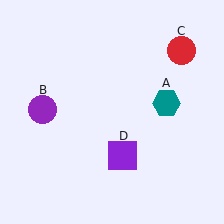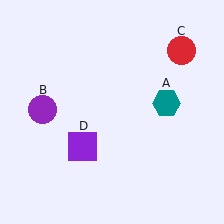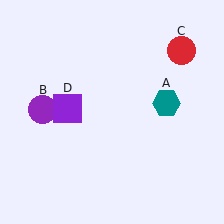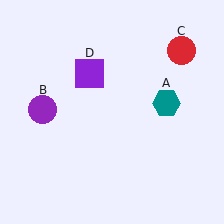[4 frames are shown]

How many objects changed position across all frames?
1 object changed position: purple square (object D).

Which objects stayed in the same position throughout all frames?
Teal hexagon (object A) and purple circle (object B) and red circle (object C) remained stationary.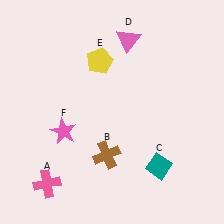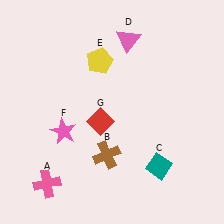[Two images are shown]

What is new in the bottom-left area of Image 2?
A red diamond (G) was added in the bottom-left area of Image 2.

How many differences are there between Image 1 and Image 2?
There is 1 difference between the two images.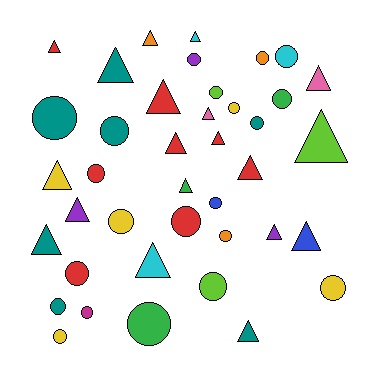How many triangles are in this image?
There are 19 triangles.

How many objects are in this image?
There are 40 objects.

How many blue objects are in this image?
There are 2 blue objects.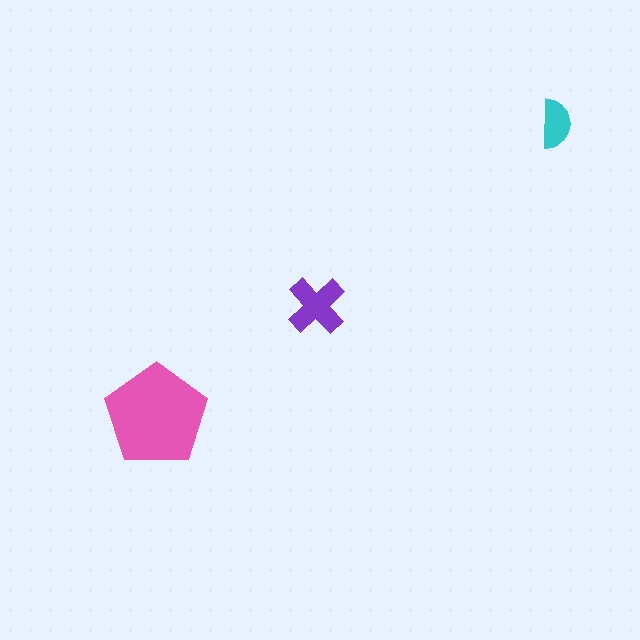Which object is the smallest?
The cyan semicircle.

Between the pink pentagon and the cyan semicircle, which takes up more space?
The pink pentagon.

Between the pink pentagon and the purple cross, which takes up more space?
The pink pentagon.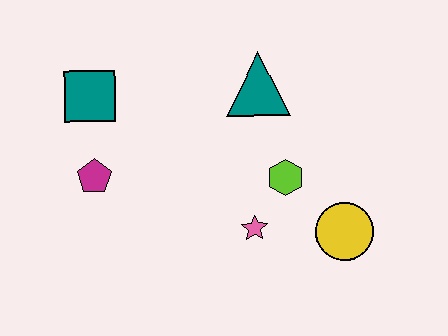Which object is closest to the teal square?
The magenta pentagon is closest to the teal square.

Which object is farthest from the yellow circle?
The teal square is farthest from the yellow circle.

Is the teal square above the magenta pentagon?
Yes